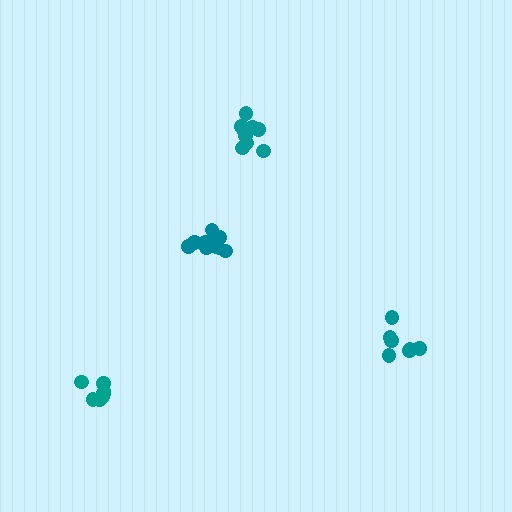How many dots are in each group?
Group 1: 7 dots, Group 2: 9 dots, Group 3: 7 dots, Group 4: 10 dots (33 total).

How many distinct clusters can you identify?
There are 4 distinct clusters.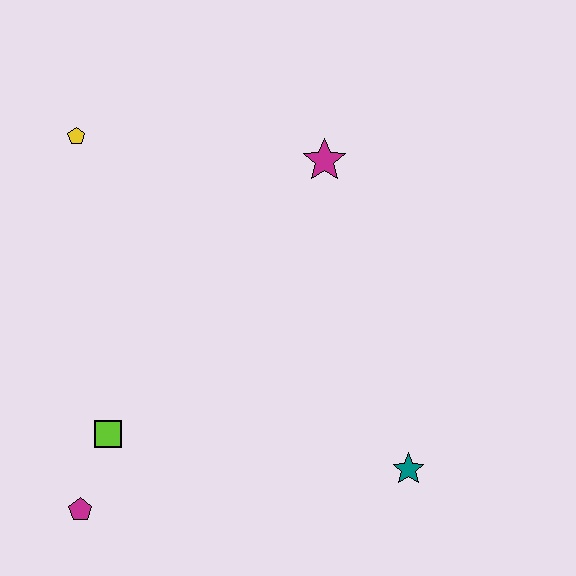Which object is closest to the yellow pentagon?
The magenta star is closest to the yellow pentagon.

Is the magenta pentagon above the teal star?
No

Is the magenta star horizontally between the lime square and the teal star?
Yes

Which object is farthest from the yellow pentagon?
The teal star is farthest from the yellow pentagon.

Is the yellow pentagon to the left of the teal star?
Yes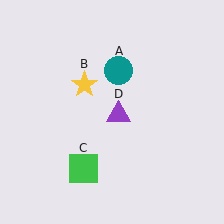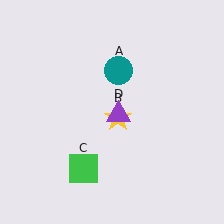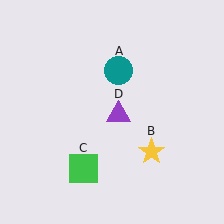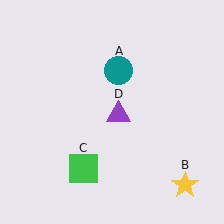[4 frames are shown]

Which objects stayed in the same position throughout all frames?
Teal circle (object A) and green square (object C) and purple triangle (object D) remained stationary.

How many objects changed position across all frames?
1 object changed position: yellow star (object B).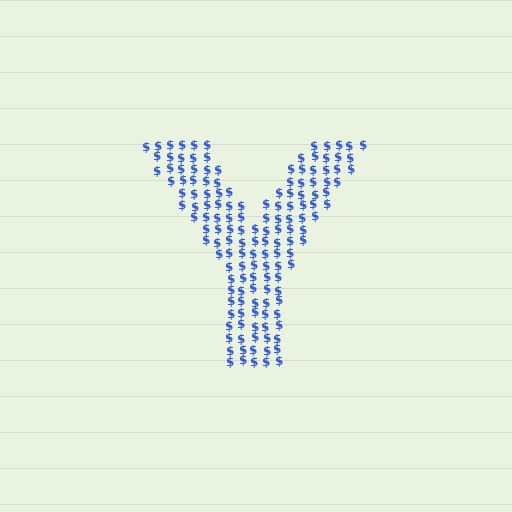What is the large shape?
The large shape is the letter Y.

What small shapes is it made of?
It is made of small dollar signs.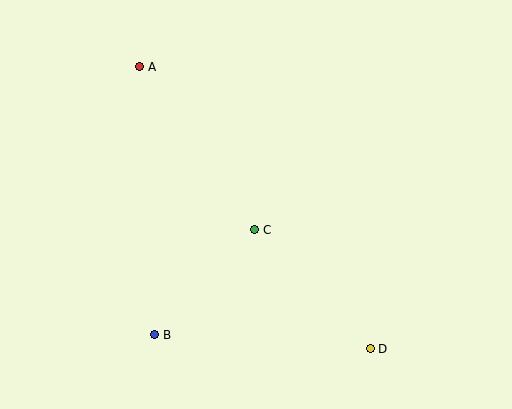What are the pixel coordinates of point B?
Point B is at (155, 335).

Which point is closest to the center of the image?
Point C at (255, 230) is closest to the center.